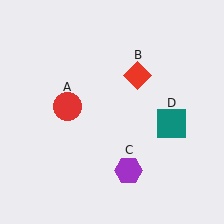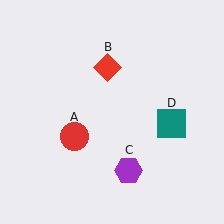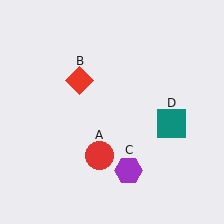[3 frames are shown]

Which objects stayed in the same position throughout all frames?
Purple hexagon (object C) and teal square (object D) remained stationary.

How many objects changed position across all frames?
2 objects changed position: red circle (object A), red diamond (object B).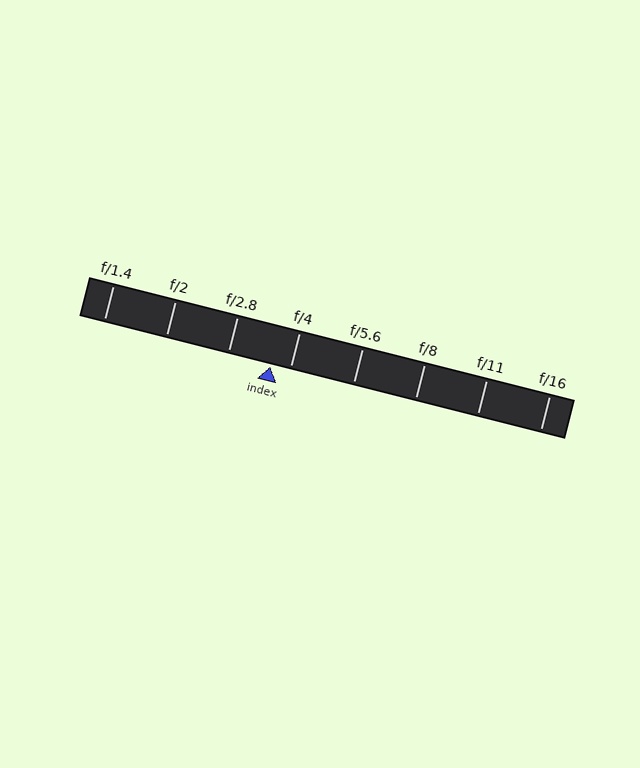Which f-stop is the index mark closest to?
The index mark is closest to f/4.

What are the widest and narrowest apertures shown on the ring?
The widest aperture shown is f/1.4 and the narrowest is f/16.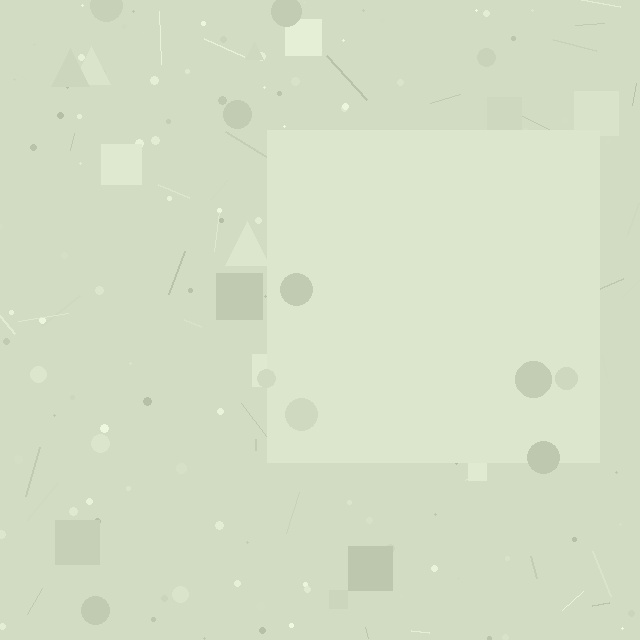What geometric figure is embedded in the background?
A square is embedded in the background.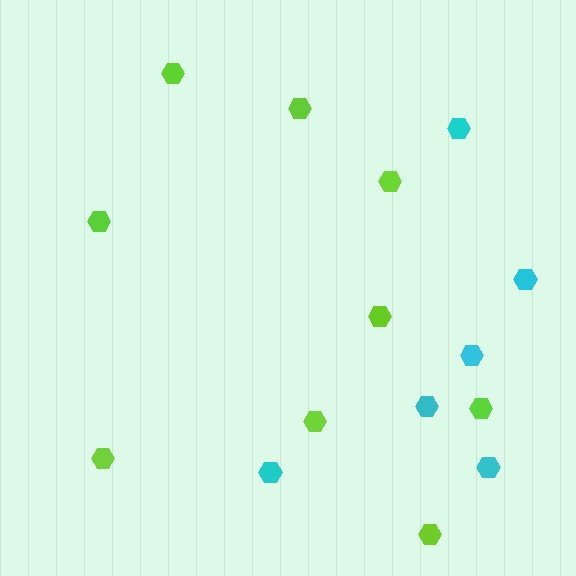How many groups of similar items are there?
There are 2 groups: one group of cyan hexagons (6) and one group of lime hexagons (9).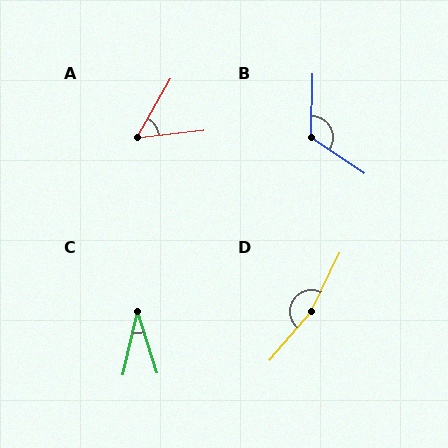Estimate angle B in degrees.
Approximately 123 degrees.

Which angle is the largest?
D, at approximately 165 degrees.